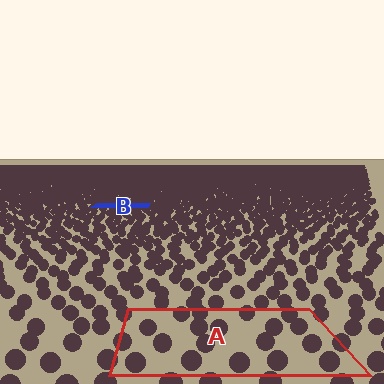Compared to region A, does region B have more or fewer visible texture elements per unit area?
Region B has more texture elements per unit area — they are packed more densely because it is farther away.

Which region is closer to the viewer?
Region A is closer. The texture elements there are larger and more spread out.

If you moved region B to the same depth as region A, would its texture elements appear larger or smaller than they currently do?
They would appear larger. At a closer depth, the same texture elements are projected at a bigger on-screen size.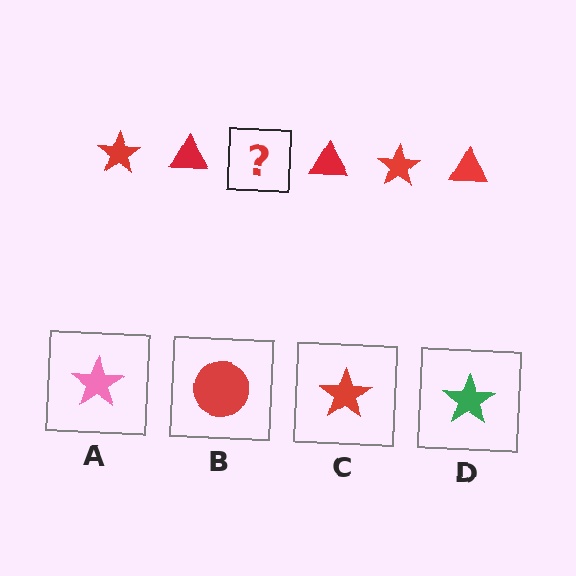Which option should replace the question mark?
Option C.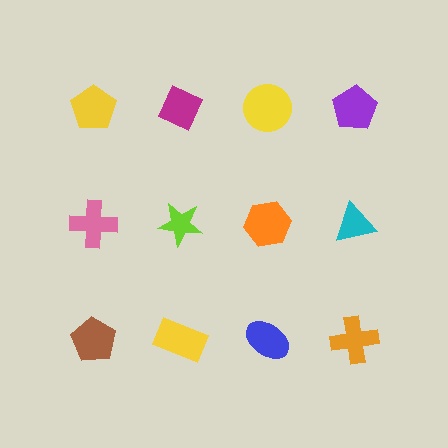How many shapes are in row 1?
4 shapes.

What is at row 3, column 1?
A brown pentagon.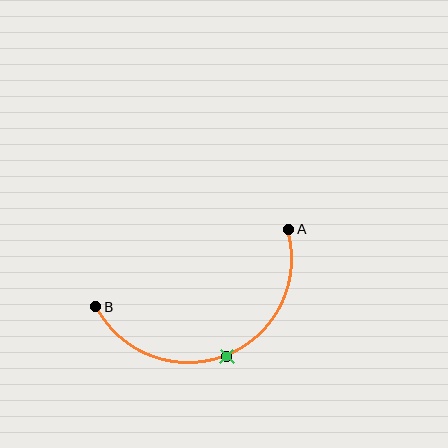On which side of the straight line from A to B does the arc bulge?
The arc bulges below the straight line connecting A and B.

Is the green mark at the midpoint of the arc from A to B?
Yes. The green mark lies on the arc at equal arc-length from both A and B — it is the arc midpoint.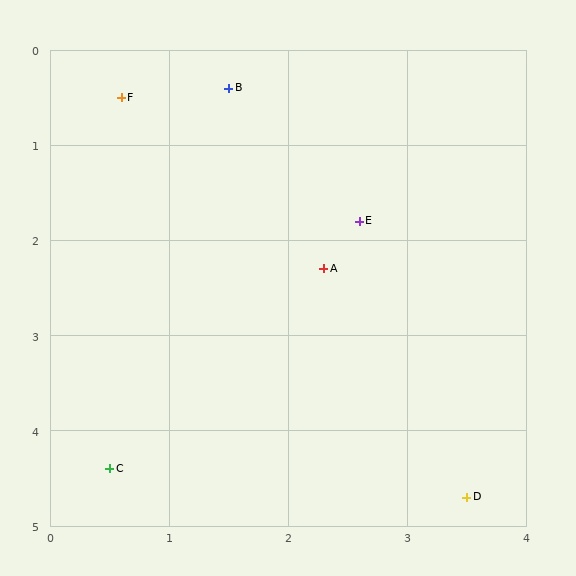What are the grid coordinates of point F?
Point F is at approximately (0.6, 0.5).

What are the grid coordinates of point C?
Point C is at approximately (0.5, 4.4).